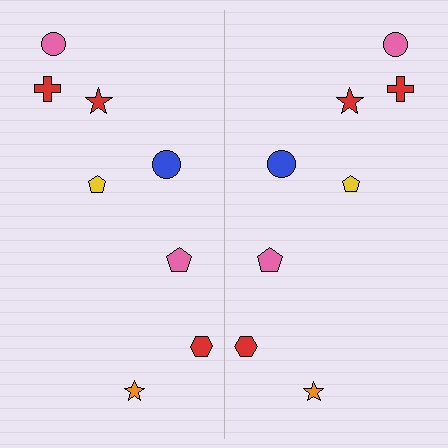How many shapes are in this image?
There are 16 shapes in this image.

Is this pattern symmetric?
Yes, this pattern has bilateral (reflection) symmetry.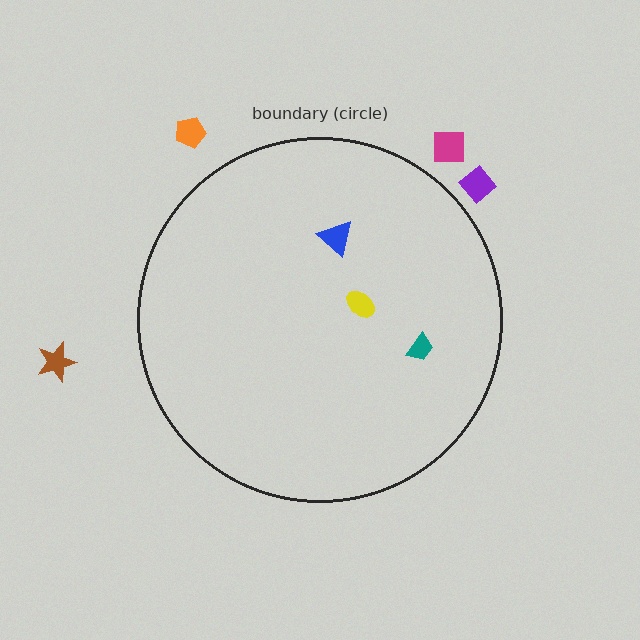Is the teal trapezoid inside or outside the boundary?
Inside.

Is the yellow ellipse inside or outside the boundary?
Inside.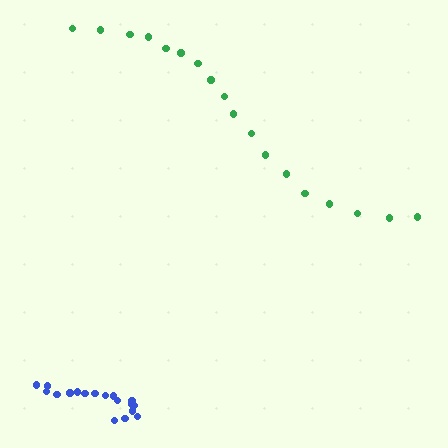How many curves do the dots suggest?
There are 2 distinct paths.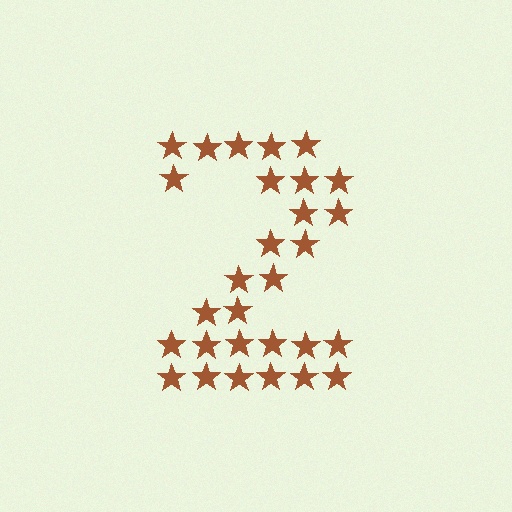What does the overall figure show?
The overall figure shows the digit 2.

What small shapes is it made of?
It is made of small stars.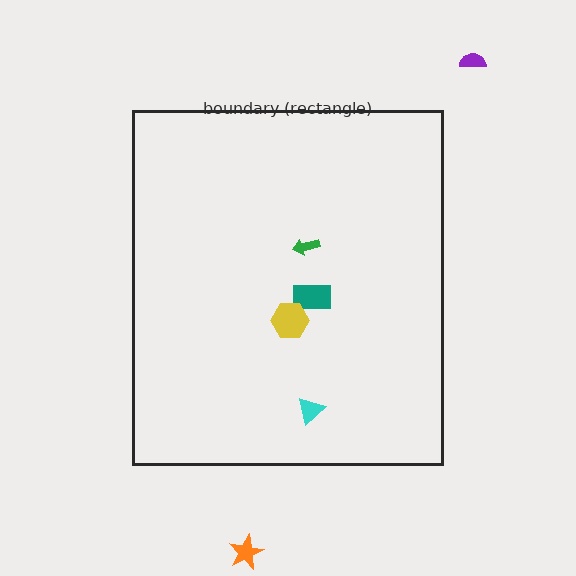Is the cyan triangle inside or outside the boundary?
Inside.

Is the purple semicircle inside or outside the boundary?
Outside.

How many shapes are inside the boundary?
4 inside, 2 outside.